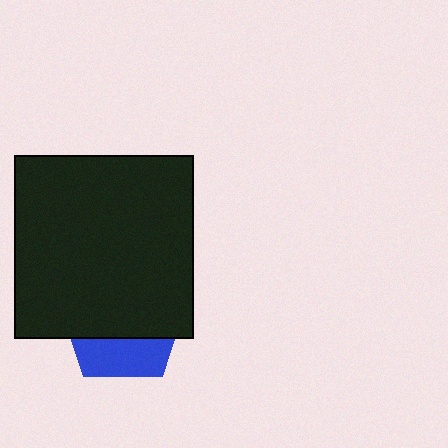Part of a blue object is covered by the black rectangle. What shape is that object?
It is a pentagon.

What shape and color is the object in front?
The object in front is a black rectangle.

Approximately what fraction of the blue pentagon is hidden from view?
Roughly 68% of the blue pentagon is hidden behind the black rectangle.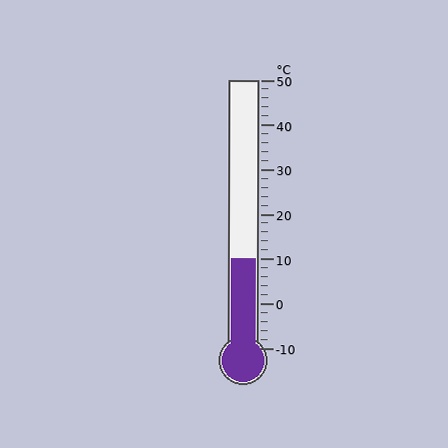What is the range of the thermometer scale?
The thermometer scale ranges from -10°C to 50°C.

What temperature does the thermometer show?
The thermometer shows approximately 10°C.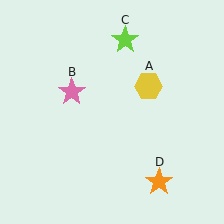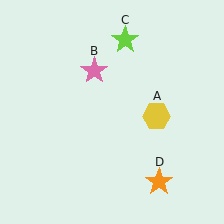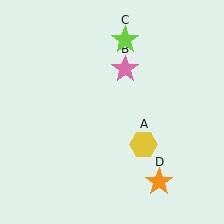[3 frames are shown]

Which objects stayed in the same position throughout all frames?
Lime star (object C) and orange star (object D) remained stationary.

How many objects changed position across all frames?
2 objects changed position: yellow hexagon (object A), pink star (object B).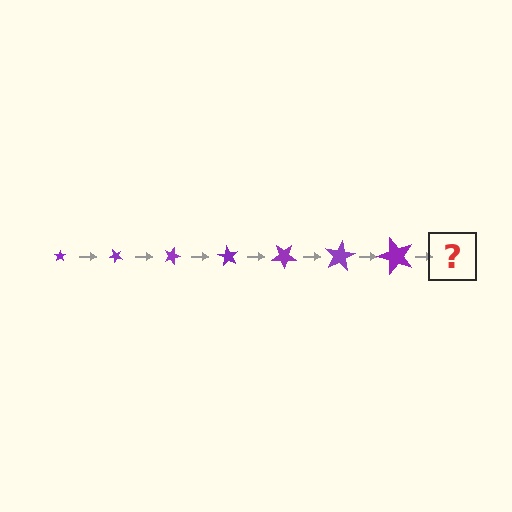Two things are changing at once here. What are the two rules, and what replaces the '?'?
The two rules are that the star grows larger each step and it rotates 45 degrees each step. The '?' should be a star, larger than the previous one and rotated 315 degrees from the start.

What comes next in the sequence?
The next element should be a star, larger than the previous one and rotated 315 degrees from the start.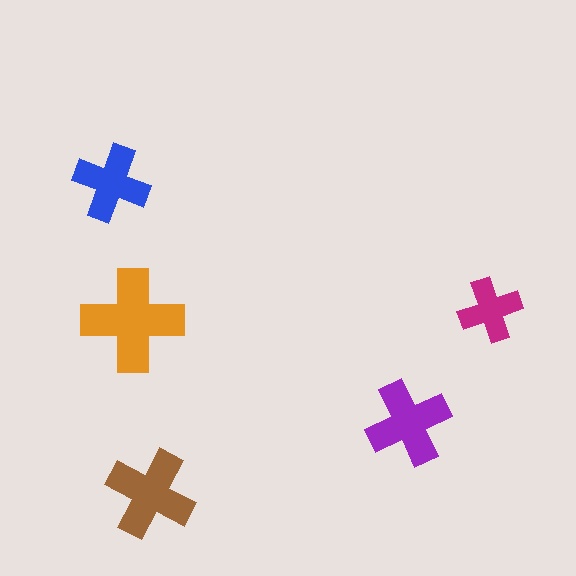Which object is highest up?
The blue cross is topmost.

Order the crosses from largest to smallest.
the orange one, the brown one, the purple one, the blue one, the magenta one.